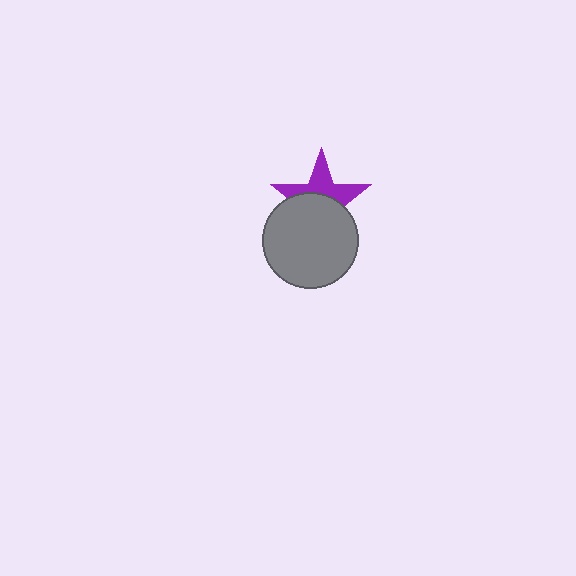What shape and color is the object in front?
The object in front is a gray circle.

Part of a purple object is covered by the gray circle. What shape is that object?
It is a star.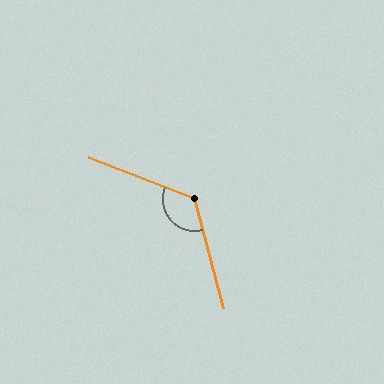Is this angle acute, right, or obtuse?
It is obtuse.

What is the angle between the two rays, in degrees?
Approximately 126 degrees.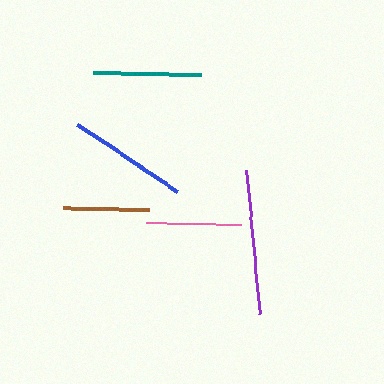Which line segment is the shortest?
The brown line is the shortest at approximately 86 pixels.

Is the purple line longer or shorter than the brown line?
The purple line is longer than the brown line.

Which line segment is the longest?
The purple line is the longest at approximately 145 pixels.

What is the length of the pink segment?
The pink segment is approximately 95 pixels long.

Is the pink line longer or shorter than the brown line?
The pink line is longer than the brown line.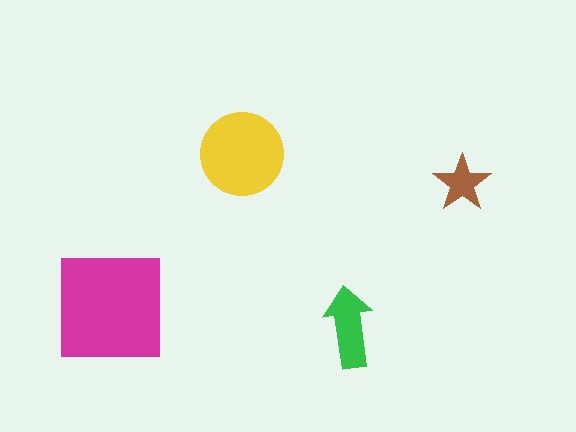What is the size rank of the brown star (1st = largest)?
4th.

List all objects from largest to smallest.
The magenta square, the yellow circle, the green arrow, the brown star.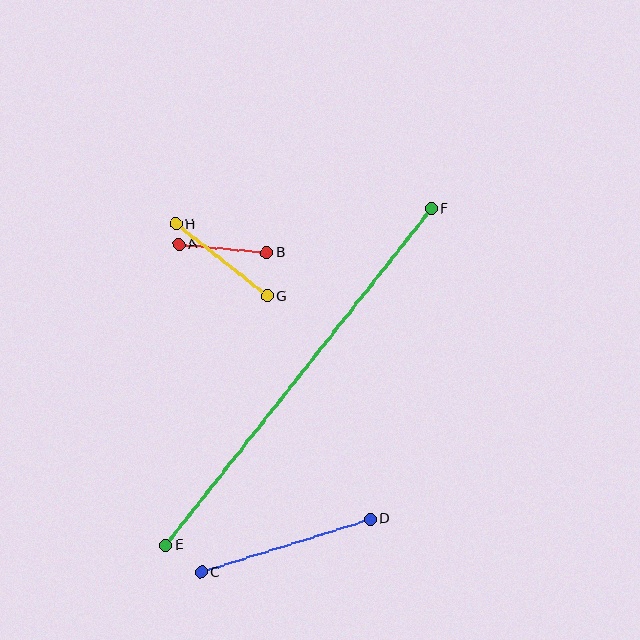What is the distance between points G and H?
The distance is approximately 116 pixels.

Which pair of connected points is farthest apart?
Points E and F are farthest apart.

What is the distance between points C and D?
The distance is approximately 177 pixels.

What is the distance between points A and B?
The distance is approximately 88 pixels.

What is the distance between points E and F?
The distance is approximately 429 pixels.